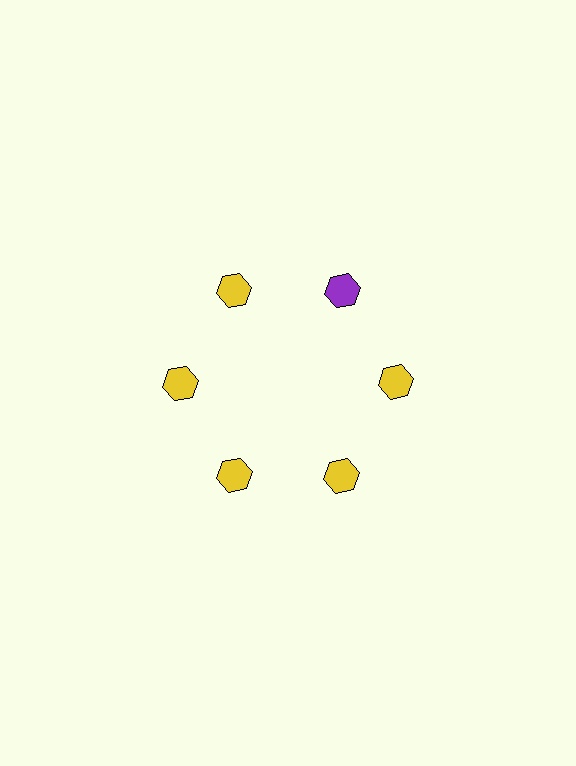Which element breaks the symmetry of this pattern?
The purple hexagon at roughly the 1 o'clock position breaks the symmetry. All other shapes are yellow hexagons.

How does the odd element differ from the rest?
It has a different color: purple instead of yellow.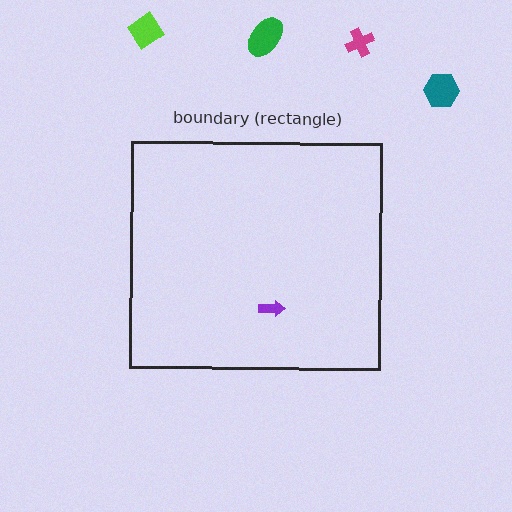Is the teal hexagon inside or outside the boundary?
Outside.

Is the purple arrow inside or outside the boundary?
Inside.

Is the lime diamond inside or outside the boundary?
Outside.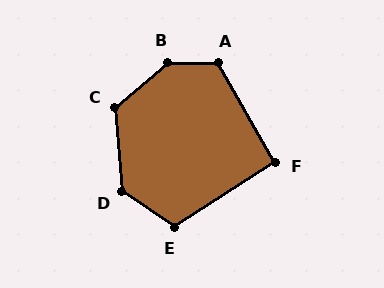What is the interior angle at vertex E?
Approximately 113 degrees (obtuse).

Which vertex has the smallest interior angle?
F, at approximately 93 degrees.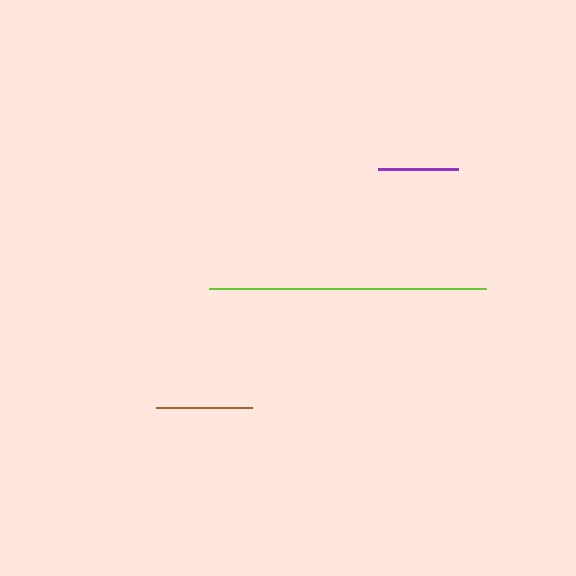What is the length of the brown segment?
The brown segment is approximately 96 pixels long.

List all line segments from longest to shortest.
From longest to shortest: lime, brown, purple.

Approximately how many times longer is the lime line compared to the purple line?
The lime line is approximately 3.5 times the length of the purple line.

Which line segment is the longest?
The lime line is the longest at approximately 278 pixels.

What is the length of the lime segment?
The lime segment is approximately 278 pixels long.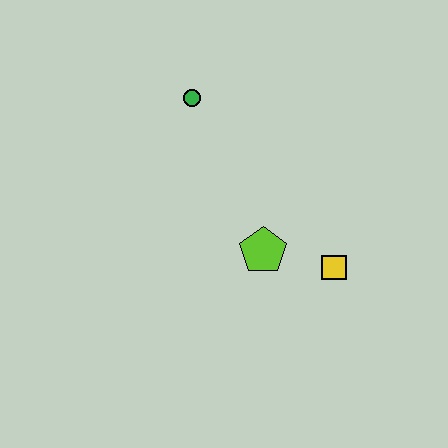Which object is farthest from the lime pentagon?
The green circle is farthest from the lime pentagon.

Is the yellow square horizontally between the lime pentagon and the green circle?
No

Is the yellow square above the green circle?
No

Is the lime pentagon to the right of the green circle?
Yes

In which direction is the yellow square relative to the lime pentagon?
The yellow square is to the right of the lime pentagon.